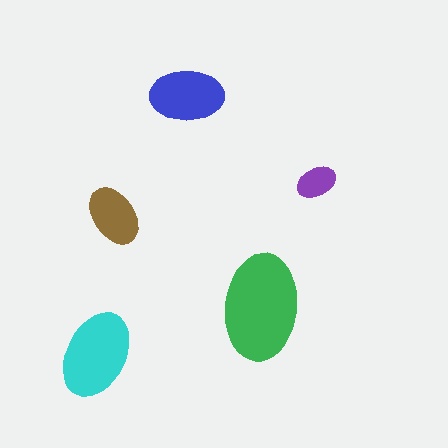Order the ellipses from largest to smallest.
the green one, the cyan one, the blue one, the brown one, the purple one.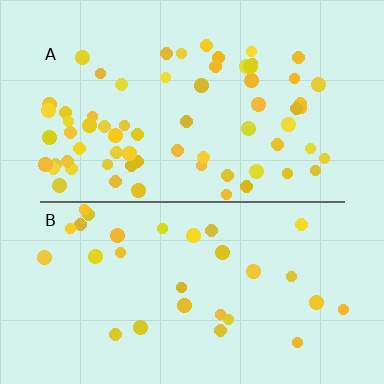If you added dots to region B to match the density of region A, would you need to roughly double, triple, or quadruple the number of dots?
Approximately double.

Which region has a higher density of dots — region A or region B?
A (the top).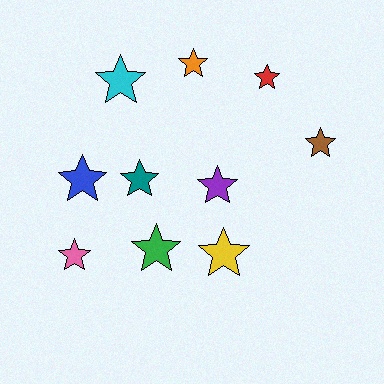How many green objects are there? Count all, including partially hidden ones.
There is 1 green object.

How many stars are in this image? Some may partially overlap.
There are 10 stars.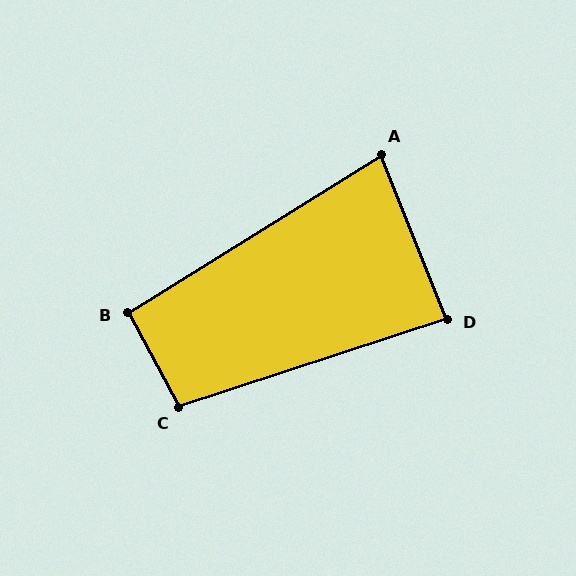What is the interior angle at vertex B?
Approximately 94 degrees (approximately right).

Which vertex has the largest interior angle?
C, at approximately 100 degrees.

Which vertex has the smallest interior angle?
A, at approximately 80 degrees.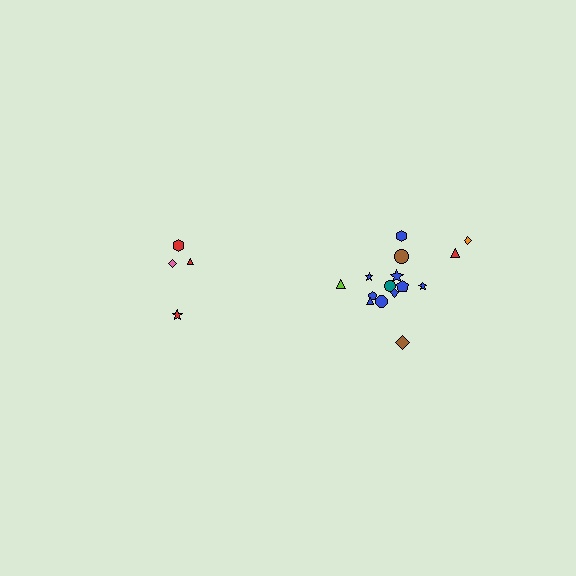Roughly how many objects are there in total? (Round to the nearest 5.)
Roughly 20 objects in total.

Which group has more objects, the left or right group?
The right group.